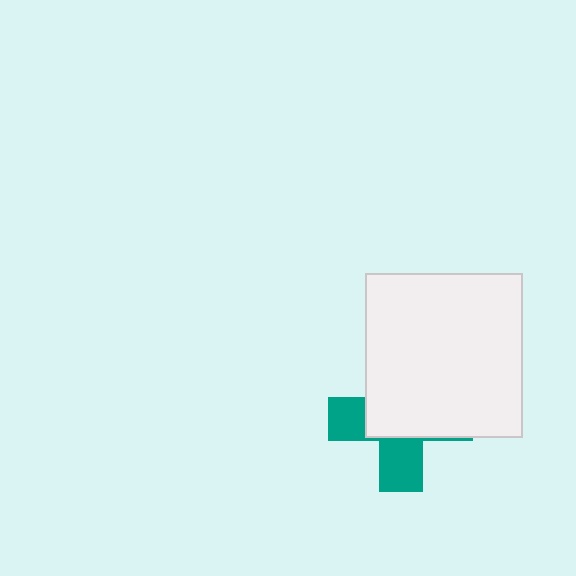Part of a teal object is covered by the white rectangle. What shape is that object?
It is a cross.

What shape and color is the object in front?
The object in front is a white rectangle.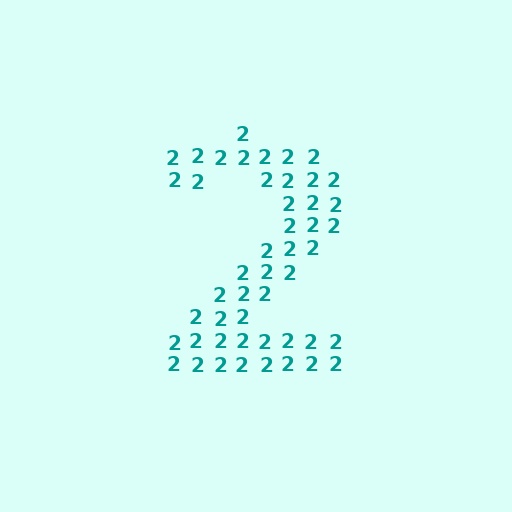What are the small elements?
The small elements are digit 2's.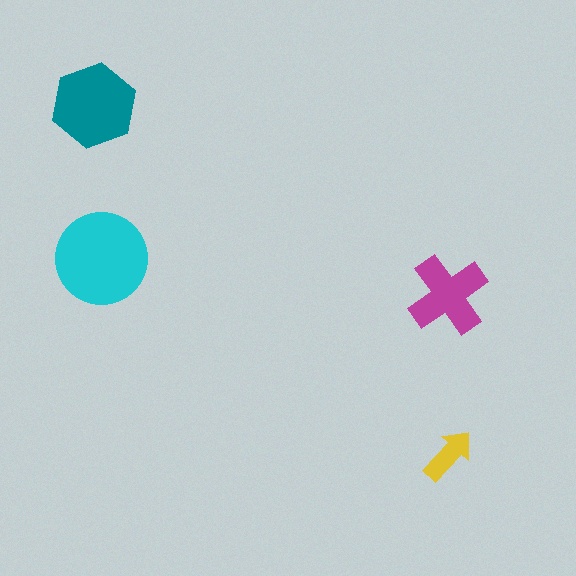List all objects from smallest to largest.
The yellow arrow, the magenta cross, the teal hexagon, the cyan circle.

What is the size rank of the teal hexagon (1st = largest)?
2nd.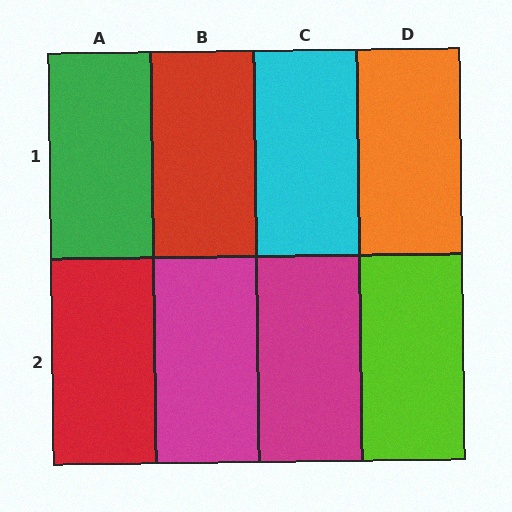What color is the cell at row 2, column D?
Lime.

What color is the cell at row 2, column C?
Magenta.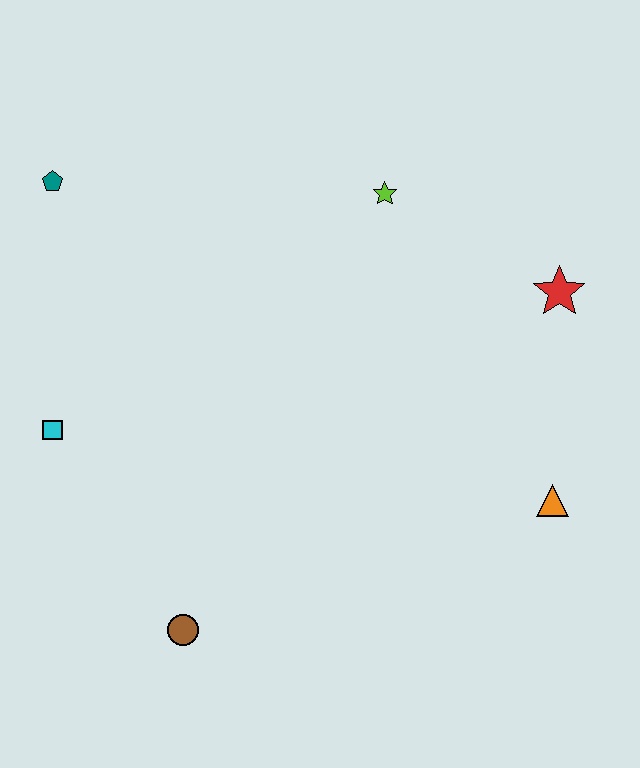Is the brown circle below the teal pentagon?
Yes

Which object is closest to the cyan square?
The brown circle is closest to the cyan square.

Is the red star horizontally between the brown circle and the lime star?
No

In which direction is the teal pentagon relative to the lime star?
The teal pentagon is to the left of the lime star.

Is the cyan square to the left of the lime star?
Yes